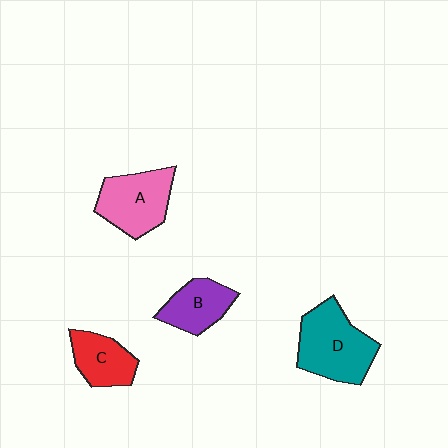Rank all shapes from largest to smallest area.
From largest to smallest: D (teal), A (pink), B (purple), C (red).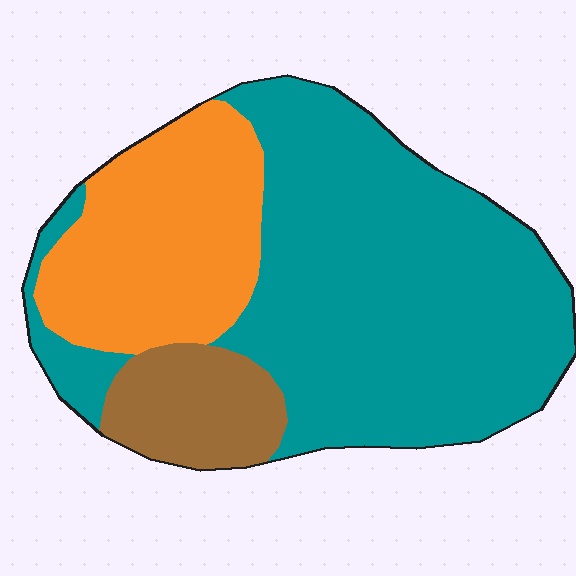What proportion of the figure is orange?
Orange covers around 25% of the figure.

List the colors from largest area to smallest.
From largest to smallest: teal, orange, brown.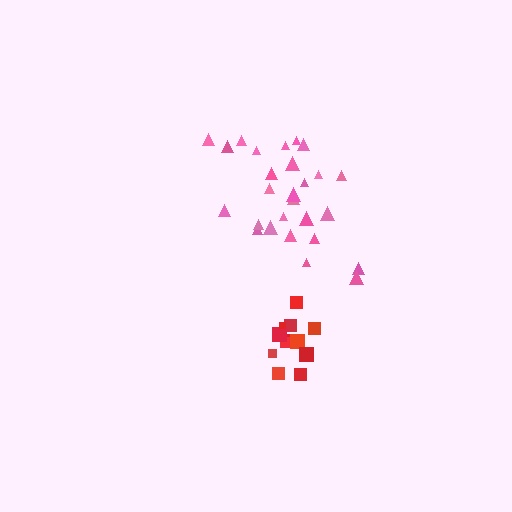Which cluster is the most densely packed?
Red.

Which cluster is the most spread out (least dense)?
Pink.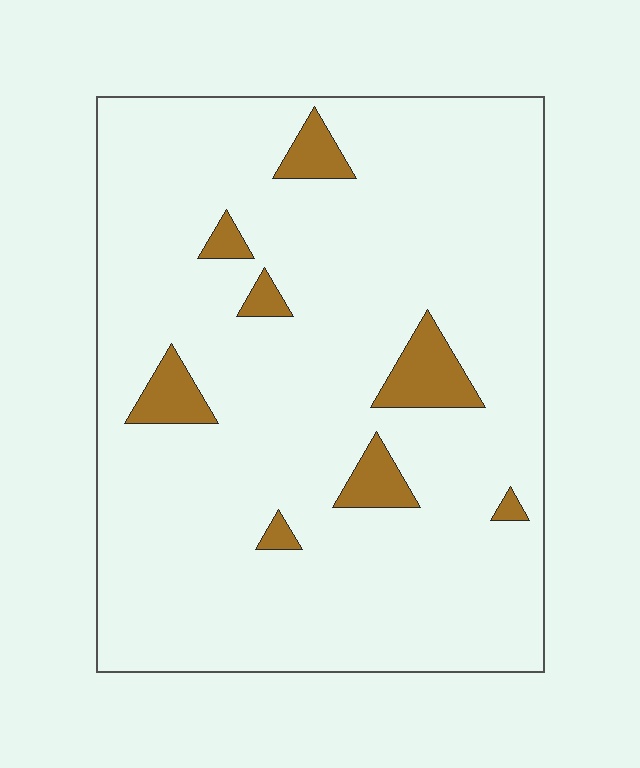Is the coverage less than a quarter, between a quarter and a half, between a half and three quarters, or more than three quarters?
Less than a quarter.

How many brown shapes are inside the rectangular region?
8.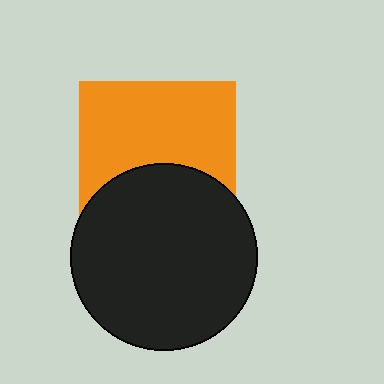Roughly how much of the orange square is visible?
About half of it is visible (roughly 60%).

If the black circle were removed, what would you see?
You would see the complete orange square.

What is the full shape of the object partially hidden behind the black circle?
The partially hidden object is an orange square.